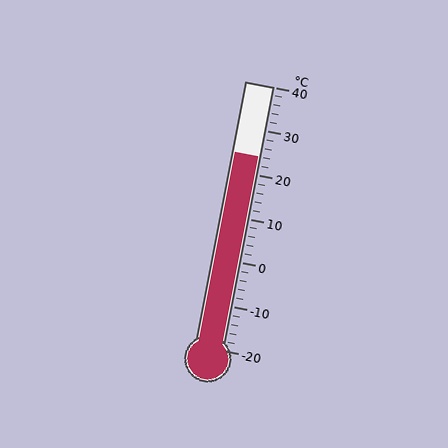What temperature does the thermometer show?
The thermometer shows approximately 24°C.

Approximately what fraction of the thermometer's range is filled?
The thermometer is filled to approximately 75% of its range.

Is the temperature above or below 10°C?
The temperature is above 10°C.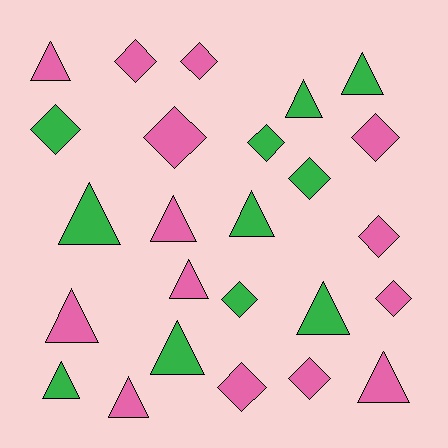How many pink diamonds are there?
There are 8 pink diamonds.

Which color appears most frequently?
Pink, with 14 objects.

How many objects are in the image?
There are 25 objects.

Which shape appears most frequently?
Triangle, with 13 objects.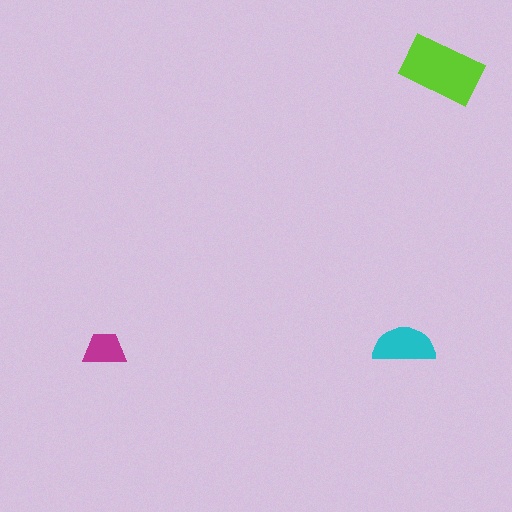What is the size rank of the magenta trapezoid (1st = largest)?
3rd.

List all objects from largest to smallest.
The lime rectangle, the cyan semicircle, the magenta trapezoid.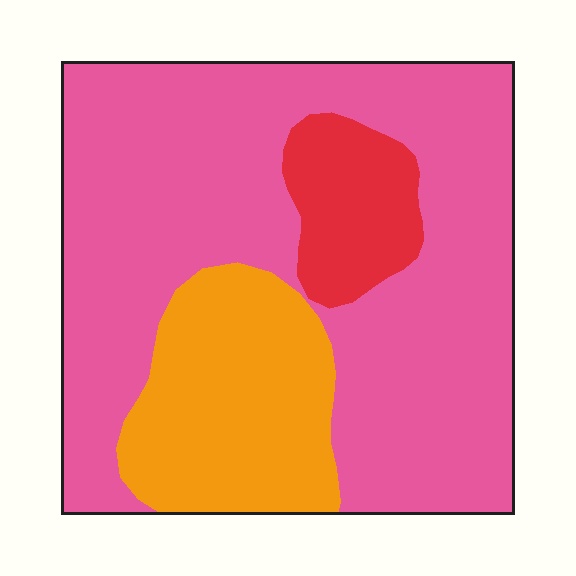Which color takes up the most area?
Pink, at roughly 70%.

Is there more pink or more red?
Pink.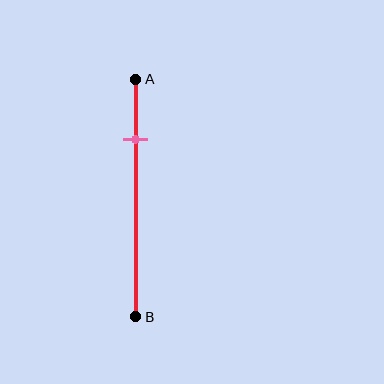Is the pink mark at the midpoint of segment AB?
No, the mark is at about 25% from A, not at the 50% midpoint.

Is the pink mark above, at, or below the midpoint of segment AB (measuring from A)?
The pink mark is above the midpoint of segment AB.